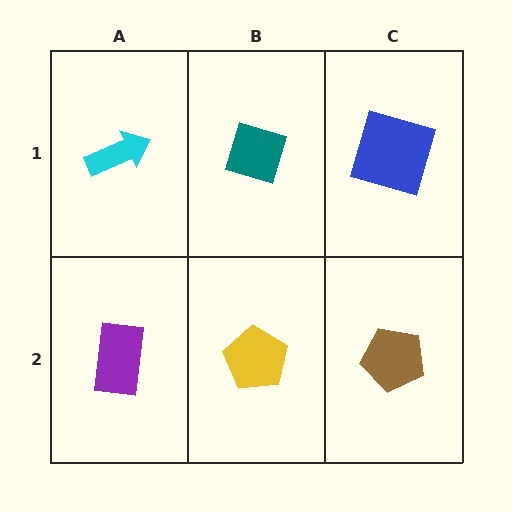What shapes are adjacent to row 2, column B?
A teal diamond (row 1, column B), a purple rectangle (row 2, column A), a brown pentagon (row 2, column C).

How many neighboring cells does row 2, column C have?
2.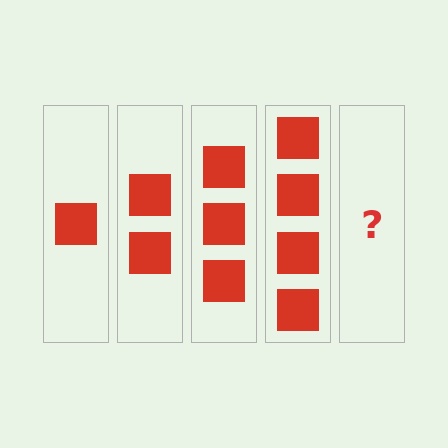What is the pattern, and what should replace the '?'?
The pattern is that each step adds one more square. The '?' should be 5 squares.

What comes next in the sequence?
The next element should be 5 squares.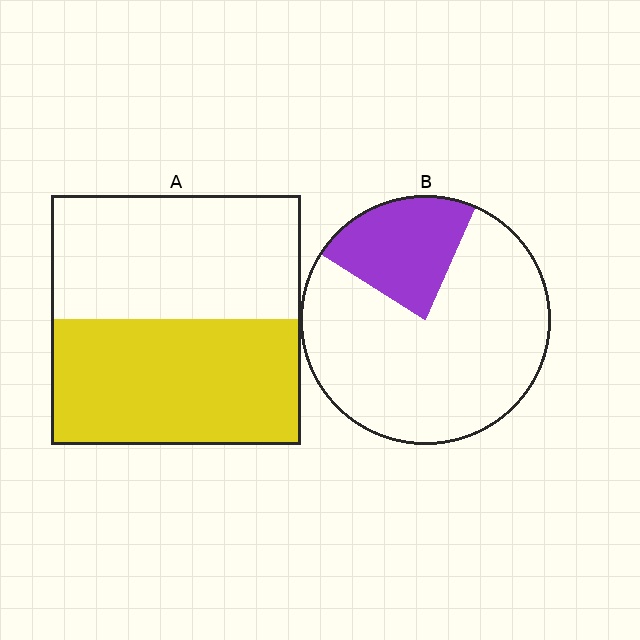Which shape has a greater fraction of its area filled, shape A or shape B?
Shape A.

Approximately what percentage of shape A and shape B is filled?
A is approximately 50% and B is approximately 25%.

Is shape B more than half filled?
No.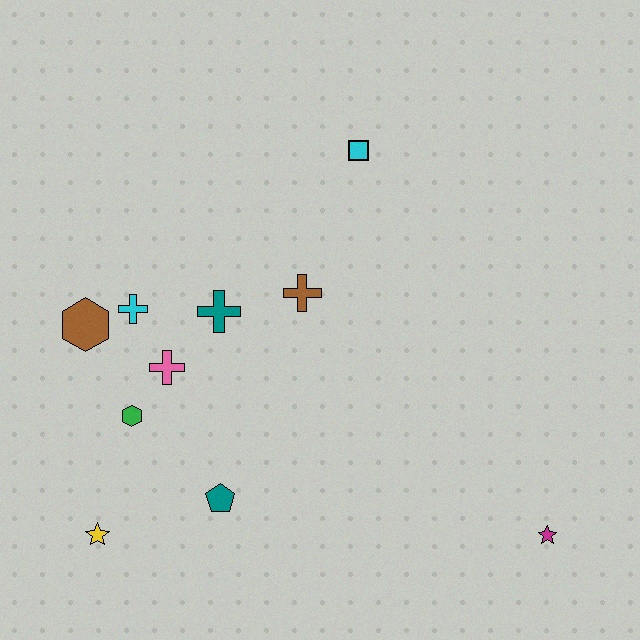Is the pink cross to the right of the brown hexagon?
Yes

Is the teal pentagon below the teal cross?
Yes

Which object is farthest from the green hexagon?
The magenta star is farthest from the green hexagon.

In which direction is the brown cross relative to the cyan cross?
The brown cross is to the right of the cyan cross.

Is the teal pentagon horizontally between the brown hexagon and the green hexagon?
No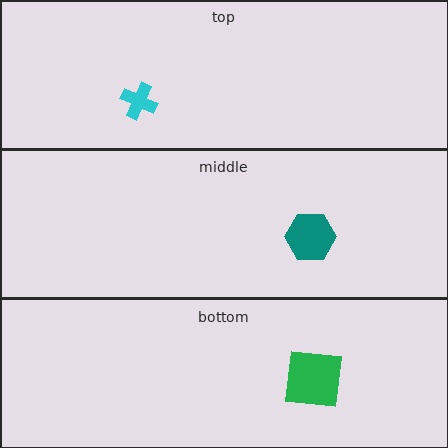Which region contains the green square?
The bottom region.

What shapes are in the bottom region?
The green square.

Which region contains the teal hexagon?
The middle region.